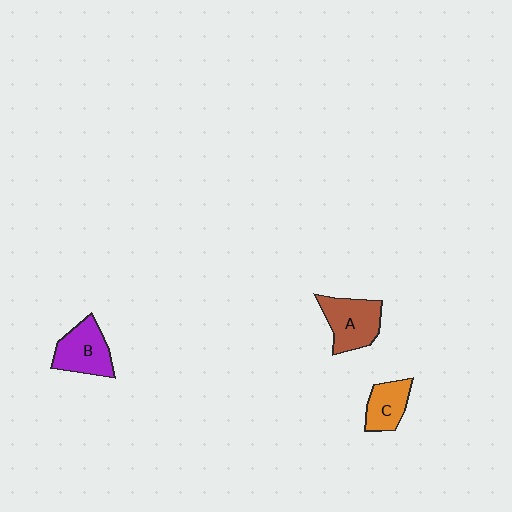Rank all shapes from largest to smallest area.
From largest to smallest: A (brown), B (purple), C (orange).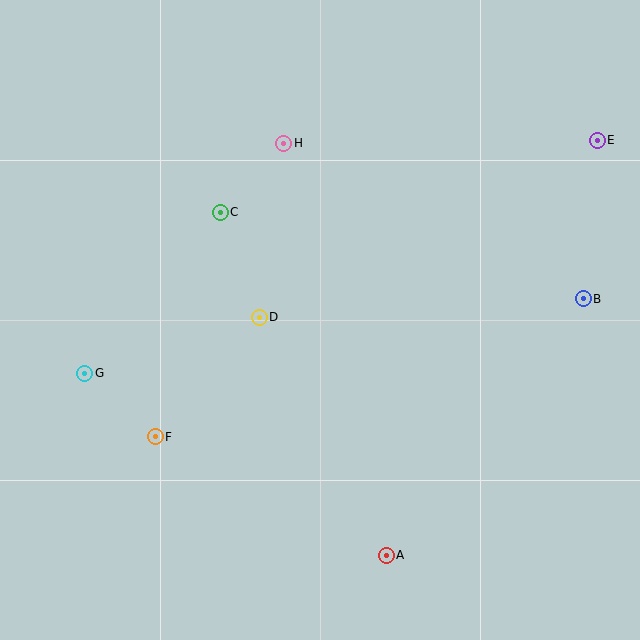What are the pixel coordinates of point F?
Point F is at (155, 437).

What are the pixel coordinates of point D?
Point D is at (259, 317).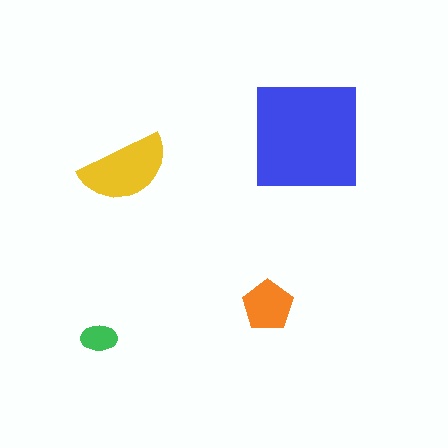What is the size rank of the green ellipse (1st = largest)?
4th.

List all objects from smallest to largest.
The green ellipse, the orange pentagon, the yellow semicircle, the blue square.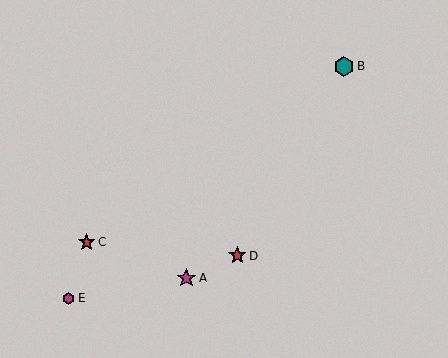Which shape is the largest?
The teal hexagon (labeled B) is the largest.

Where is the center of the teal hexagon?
The center of the teal hexagon is at (344, 66).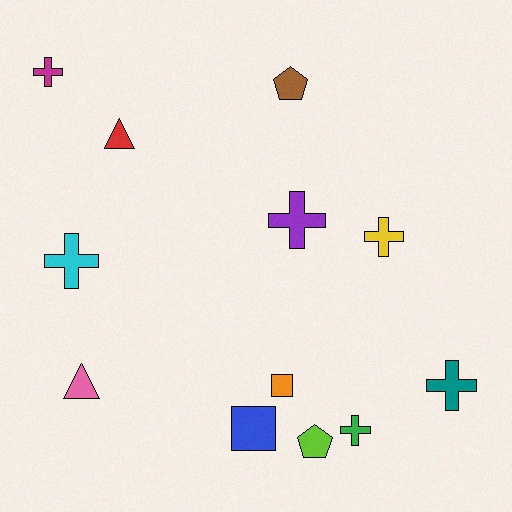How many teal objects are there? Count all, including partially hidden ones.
There is 1 teal object.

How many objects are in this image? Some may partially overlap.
There are 12 objects.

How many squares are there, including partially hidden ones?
There are 2 squares.